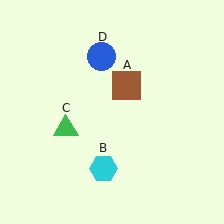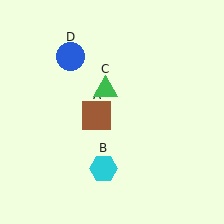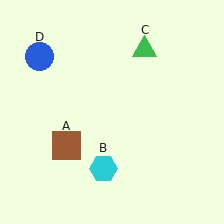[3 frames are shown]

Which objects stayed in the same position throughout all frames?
Cyan hexagon (object B) remained stationary.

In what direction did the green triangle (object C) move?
The green triangle (object C) moved up and to the right.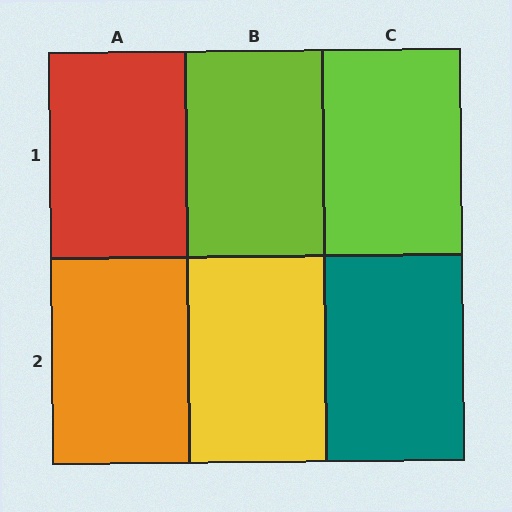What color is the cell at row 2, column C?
Teal.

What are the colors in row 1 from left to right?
Red, lime, lime.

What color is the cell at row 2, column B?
Yellow.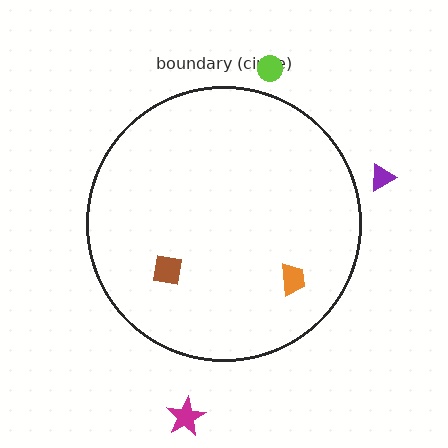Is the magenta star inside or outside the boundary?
Outside.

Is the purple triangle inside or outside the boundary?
Outside.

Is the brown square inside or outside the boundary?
Inside.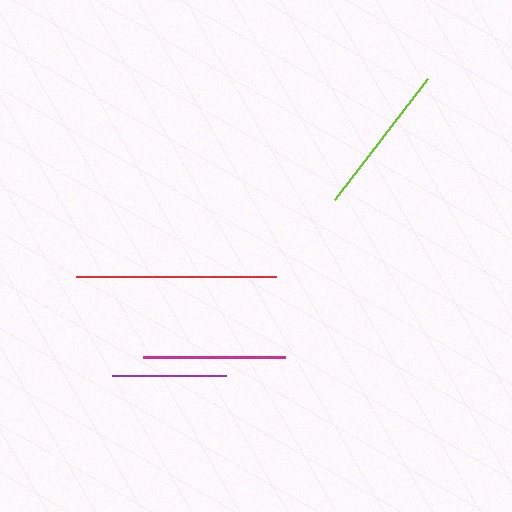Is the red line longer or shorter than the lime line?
The red line is longer than the lime line.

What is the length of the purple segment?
The purple segment is approximately 113 pixels long.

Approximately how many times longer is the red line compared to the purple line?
The red line is approximately 1.8 times the length of the purple line.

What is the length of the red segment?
The red segment is approximately 201 pixels long.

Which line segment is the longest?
The red line is the longest at approximately 201 pixels.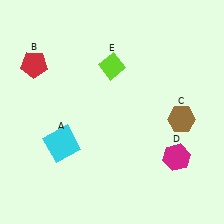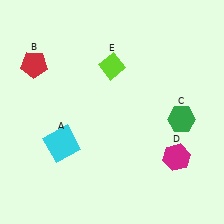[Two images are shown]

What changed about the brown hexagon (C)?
In Image 1, C is brown. In Image 2, it changed to green.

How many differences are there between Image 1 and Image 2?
There is 1 difference between the two images.